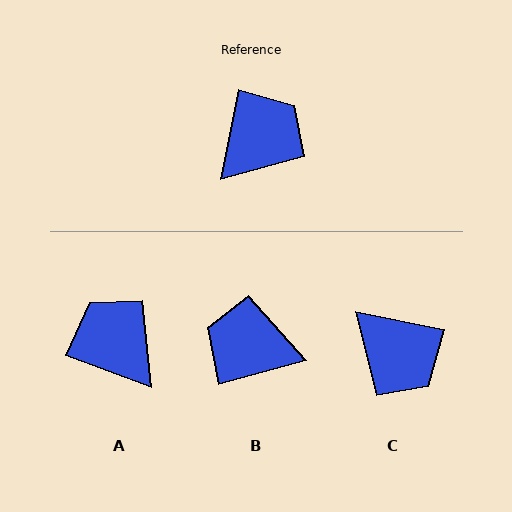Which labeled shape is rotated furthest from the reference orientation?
B, about 117 degrees away.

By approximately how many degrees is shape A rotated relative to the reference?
Approximately 81 degrees counter-clockwise.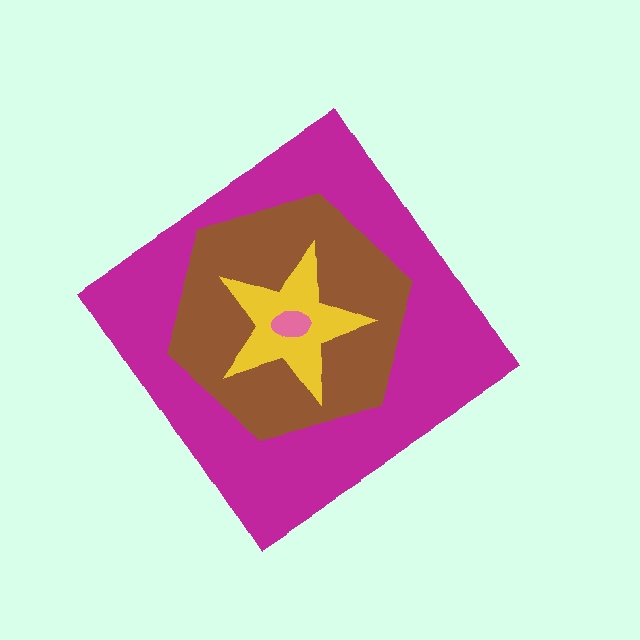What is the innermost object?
The pink ellipse.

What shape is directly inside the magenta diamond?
The brown hexagon.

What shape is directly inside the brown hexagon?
The yellow star.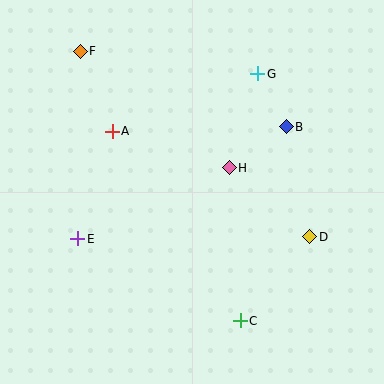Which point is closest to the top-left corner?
Point F is closest to the top-left corner.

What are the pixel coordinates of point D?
Point D is at (310, 237).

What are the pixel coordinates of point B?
Point B is at (286, 127).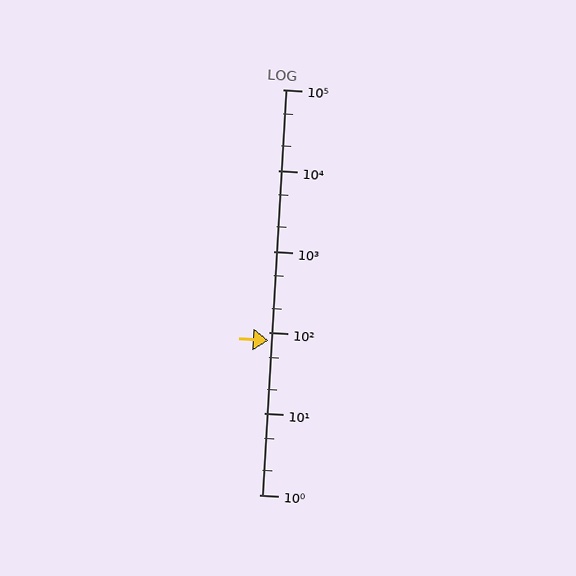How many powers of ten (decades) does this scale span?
The scale spans 5 decades, from 1 to 100000.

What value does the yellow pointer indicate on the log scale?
The pointer indicates approximately 79.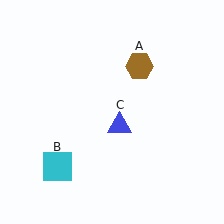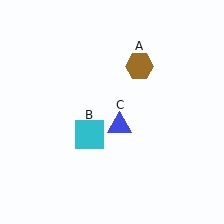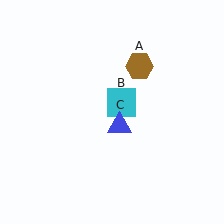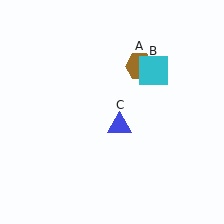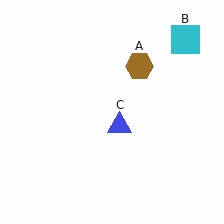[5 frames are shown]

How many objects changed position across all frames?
1 object changed position: cyan square (object B).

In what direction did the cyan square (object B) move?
The cyan square (object B) moved up and to the right.